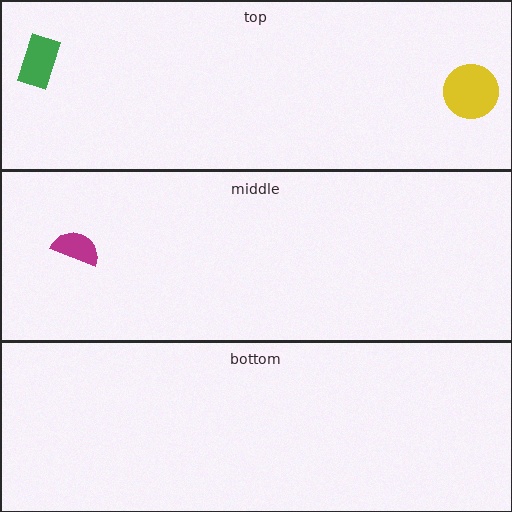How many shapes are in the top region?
2.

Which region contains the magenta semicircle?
The middle region.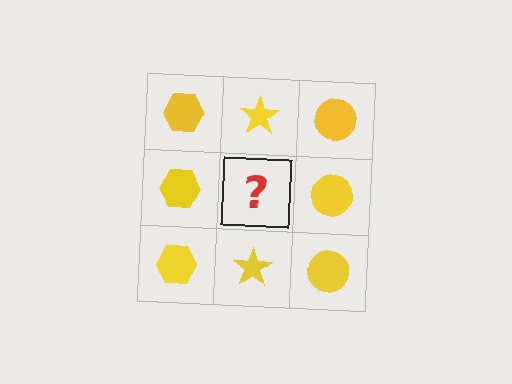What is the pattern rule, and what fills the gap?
The rule is that each column has a consistent shape. The gap should be filled with a yellow star.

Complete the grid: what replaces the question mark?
The question mark should be replaced with a yellow star.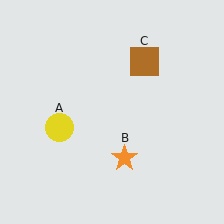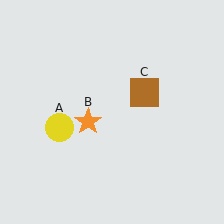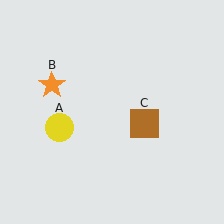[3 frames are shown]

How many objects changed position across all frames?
2 objects changed position: orange star (object B), brown square (object C).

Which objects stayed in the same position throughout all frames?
Yellow circle (object A) remained stationary.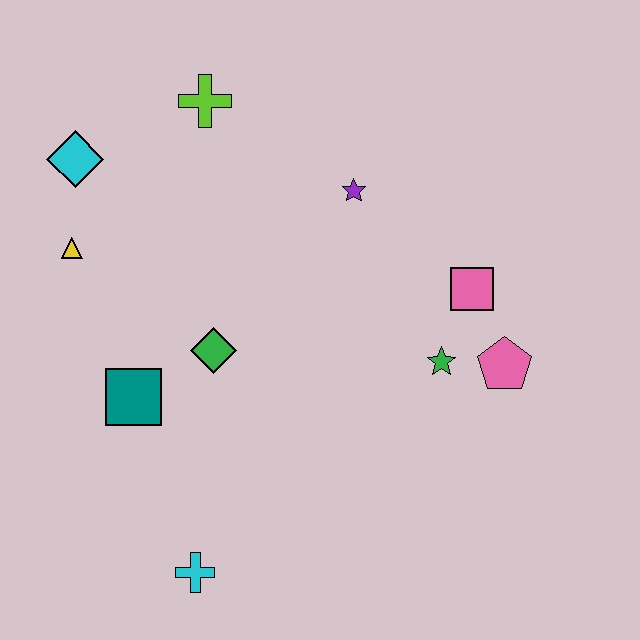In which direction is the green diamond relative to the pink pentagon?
The green diamond is to the left of the pink pentagon.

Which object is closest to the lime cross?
The cyan diamond is closest to the lime cross.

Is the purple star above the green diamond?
Yes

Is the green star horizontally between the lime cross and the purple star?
No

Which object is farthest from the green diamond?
The pink pentagon is farthest from the green diamond.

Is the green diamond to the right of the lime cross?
Yes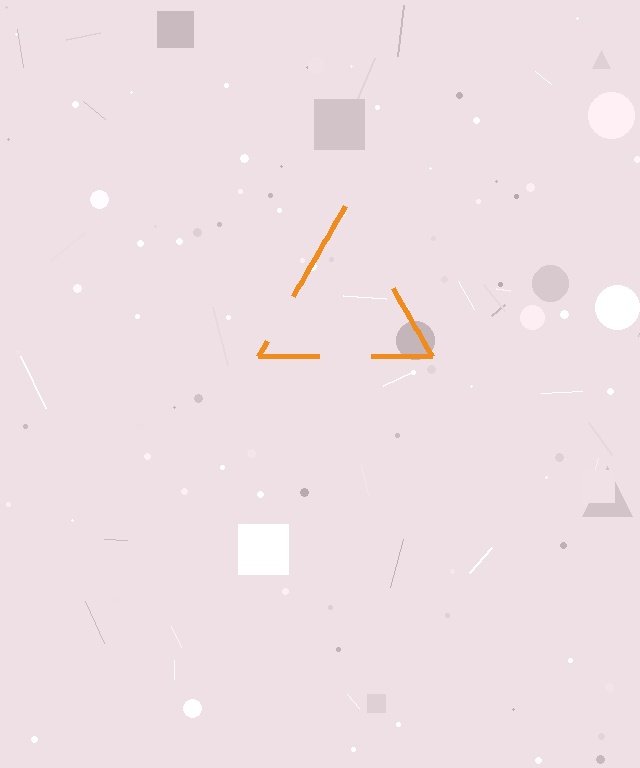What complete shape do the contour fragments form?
The contour fragments form a triangle.